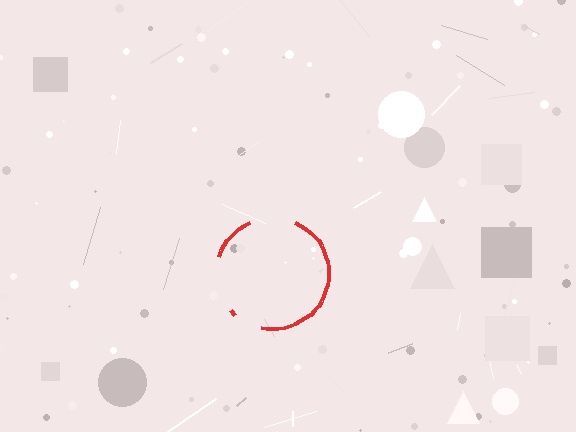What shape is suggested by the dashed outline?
The dashed outline suggests a circle.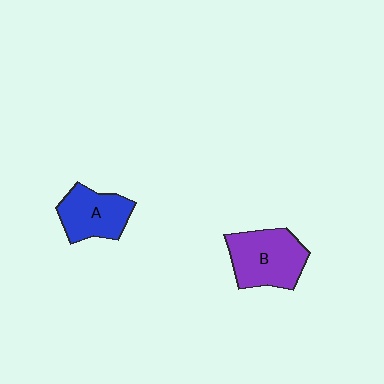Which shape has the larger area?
Shape B (purple).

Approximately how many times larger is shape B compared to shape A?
Approximately 1.3 times.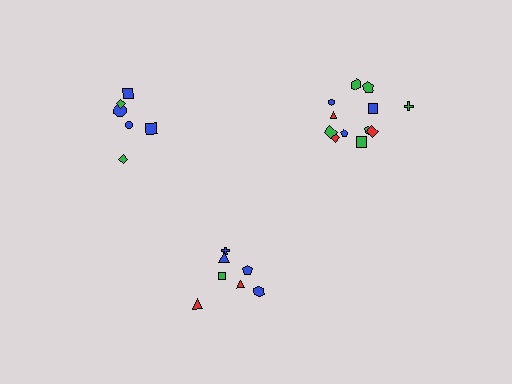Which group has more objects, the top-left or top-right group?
The top-right group.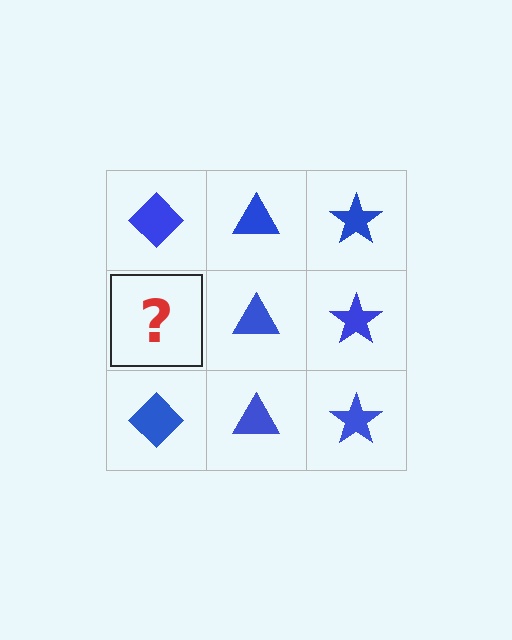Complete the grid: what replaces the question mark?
The question mark should be replaced with a blue diamond.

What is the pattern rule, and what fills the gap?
The rule is that each column has a consistent shape. The gap should be filled with a blue diamond.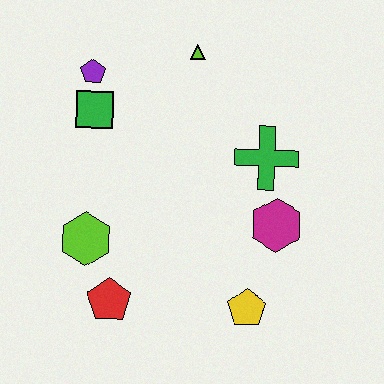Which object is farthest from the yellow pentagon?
The purple pentagon is farthest from the yellow pentagon.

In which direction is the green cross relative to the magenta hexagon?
The green cross is above the magenta hexagon.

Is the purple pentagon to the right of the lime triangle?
No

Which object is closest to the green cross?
The magenta hexagon is closest to the green cross.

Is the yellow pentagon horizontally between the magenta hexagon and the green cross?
No